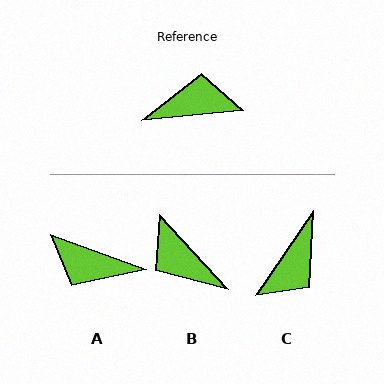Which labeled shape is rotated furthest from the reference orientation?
A, about 154 degrees away.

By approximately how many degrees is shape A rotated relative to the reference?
Approximately 154 degrees counter-clockwise.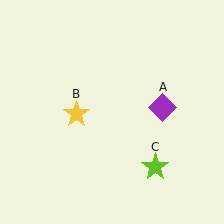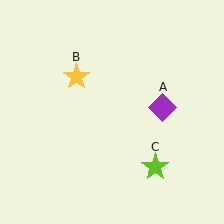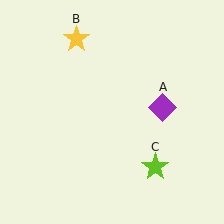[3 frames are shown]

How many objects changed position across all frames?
1 object changed position: yellow star (object B).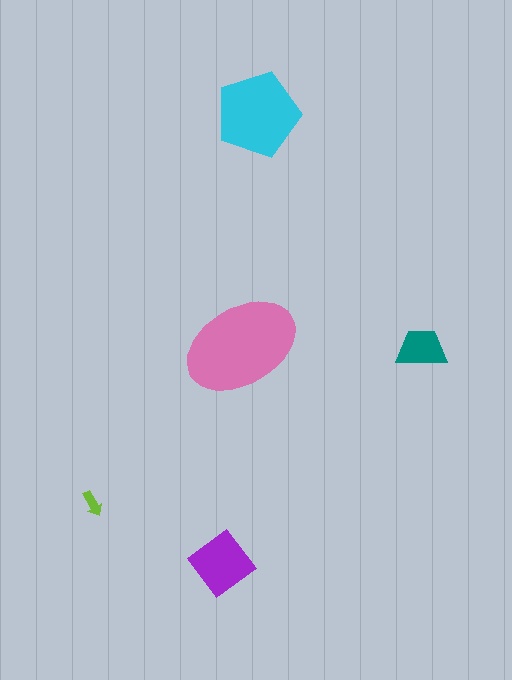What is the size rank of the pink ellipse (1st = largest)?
1st.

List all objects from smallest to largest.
The lime arrow, the teal trapezoid, the purple diamond, the cyan pentagon, the pink ellipse.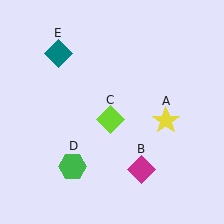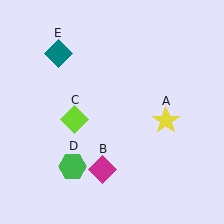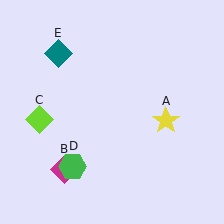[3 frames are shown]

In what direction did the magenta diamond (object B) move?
The magenta diamond (object B) moved left.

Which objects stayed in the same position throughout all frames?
Yellow star (object A) and green hexagon (object D) and teal diamond (object E) remained stationary.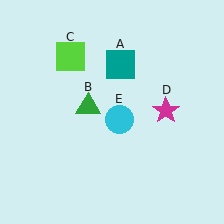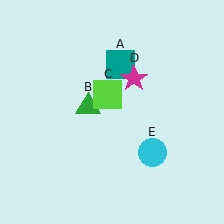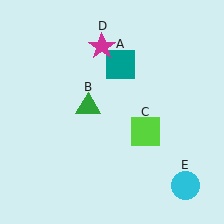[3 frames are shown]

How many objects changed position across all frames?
3 objects changed position: lime square (object C), magenta star (object D), cyan circle (object E).